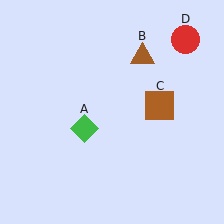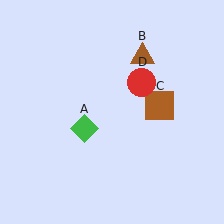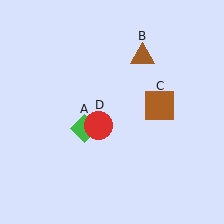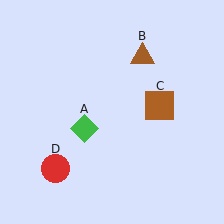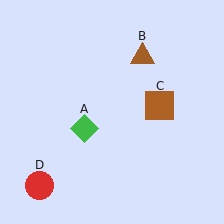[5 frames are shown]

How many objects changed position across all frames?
1 object changed position: red circle (object D).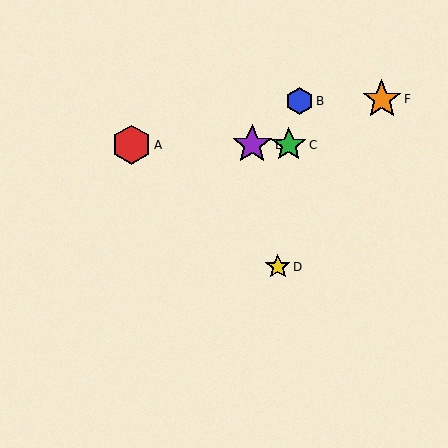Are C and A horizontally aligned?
Yes, both are at y≈145.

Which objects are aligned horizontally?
Objects A, C, E are aligned horizontally.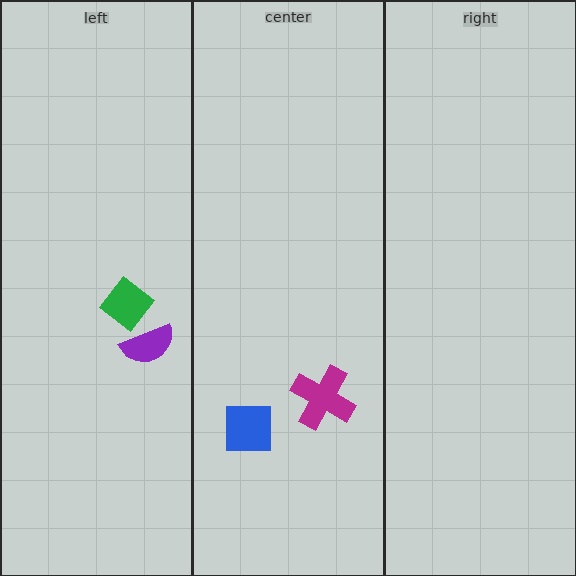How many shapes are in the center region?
2.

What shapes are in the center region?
The blue square, the magenta cross.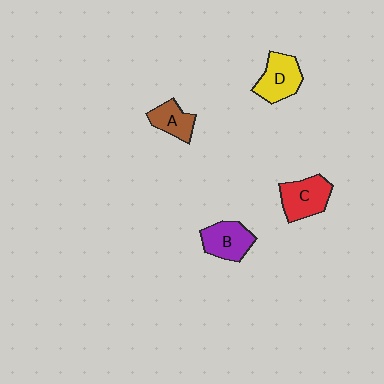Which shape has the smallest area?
Shape A (brown).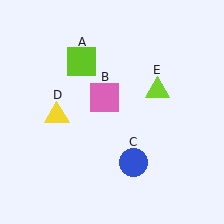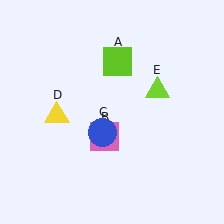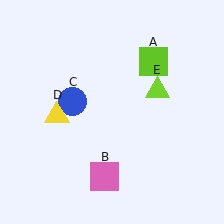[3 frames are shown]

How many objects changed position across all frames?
3 objects changed position: lime square (object A), pink square (object B), blue circle (object C).